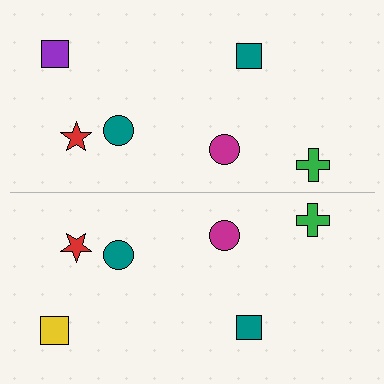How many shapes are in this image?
There are 12 shapes in this image.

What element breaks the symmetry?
The yellow square on the bottom side breaks the symmetry — its mirror counterpart is purple.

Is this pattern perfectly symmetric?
No, the pattern is not perfectly symmetric. The yellow square on the bottom side breaks the symmetry — its mirror counterpart is purple.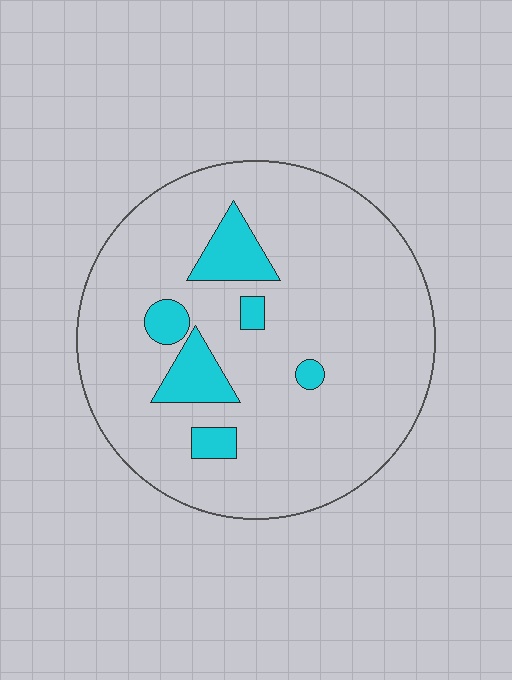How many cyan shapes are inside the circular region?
6.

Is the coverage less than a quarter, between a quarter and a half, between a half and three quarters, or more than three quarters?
Less than a quarter.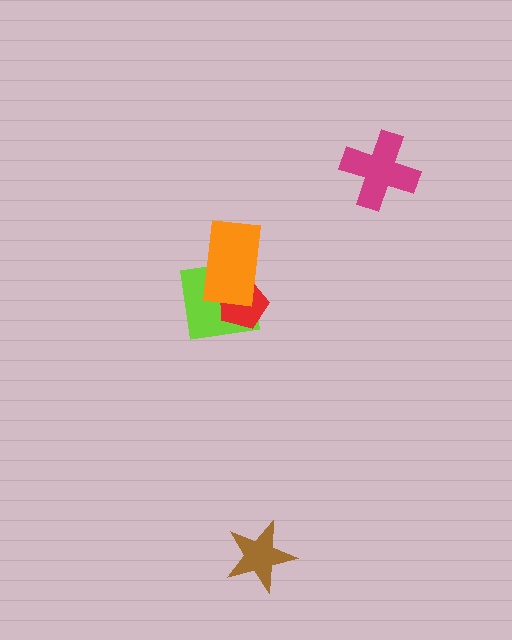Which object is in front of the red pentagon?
The orange rectangle is in front of the red pentagon.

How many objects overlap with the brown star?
0 objects overlap with the brown star.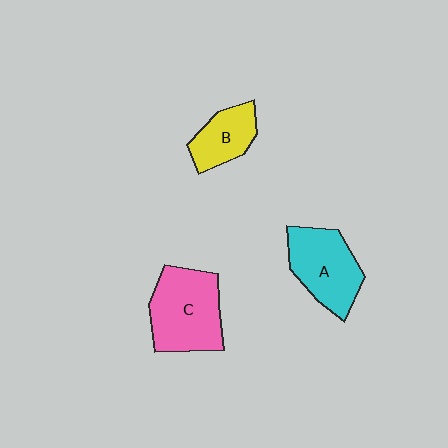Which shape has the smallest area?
Shape B (yellow).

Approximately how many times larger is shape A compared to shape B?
Approximately 1.6 times.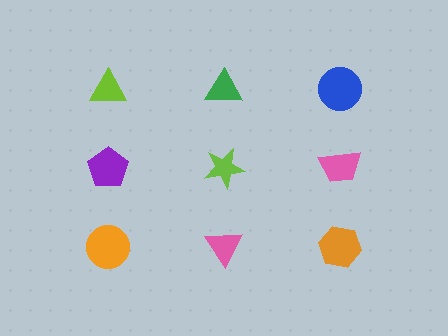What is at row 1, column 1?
A lime triangle.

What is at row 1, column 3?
A blue circle.